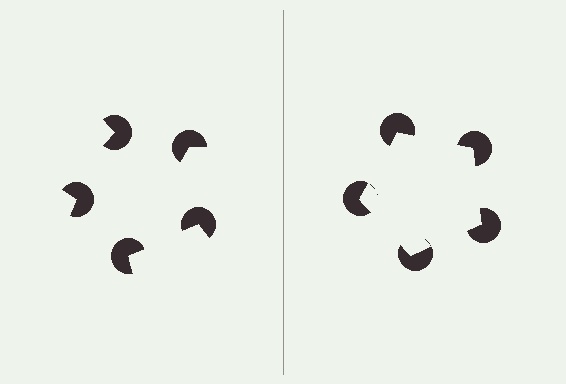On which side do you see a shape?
An illusory pentagon appears on the right side. On the left side the wedge cuts are rotated, so no coherent shape forms.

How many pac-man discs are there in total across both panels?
10 — 5 on each side.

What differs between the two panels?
The pac-man discs are positioned identically on both sides; only the wedge orientations differ. On the right they align to a pentagon; on the left they are misaligned.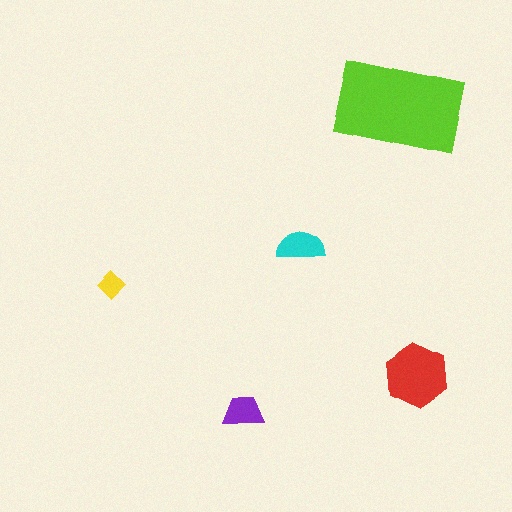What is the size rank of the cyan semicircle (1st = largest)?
3rd.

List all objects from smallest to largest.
The yellow diamond, the purple trapezoid, the cyan semicircle, the red hexagon, the lime rectangle.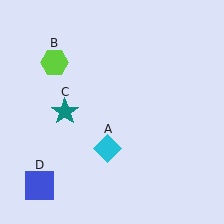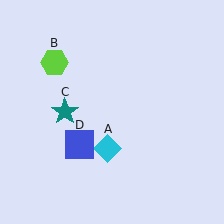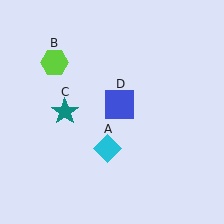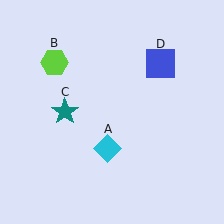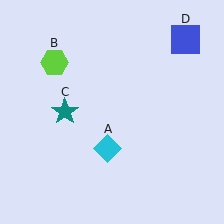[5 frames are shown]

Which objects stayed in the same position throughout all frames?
Cyan diamond (object A) and lime hexagon (object B) and teal star (object C) remained stationary.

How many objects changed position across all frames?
1 object changed position: blue square (object D).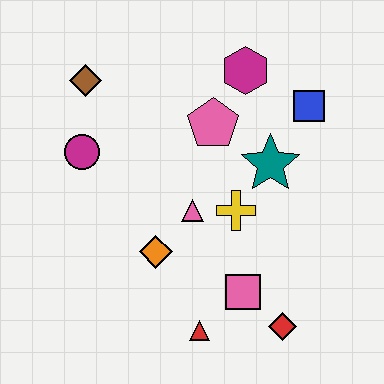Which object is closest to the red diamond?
The pink square is closest to the red diamond.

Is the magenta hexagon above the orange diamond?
Yes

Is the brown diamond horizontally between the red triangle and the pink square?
No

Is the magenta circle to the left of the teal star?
Yes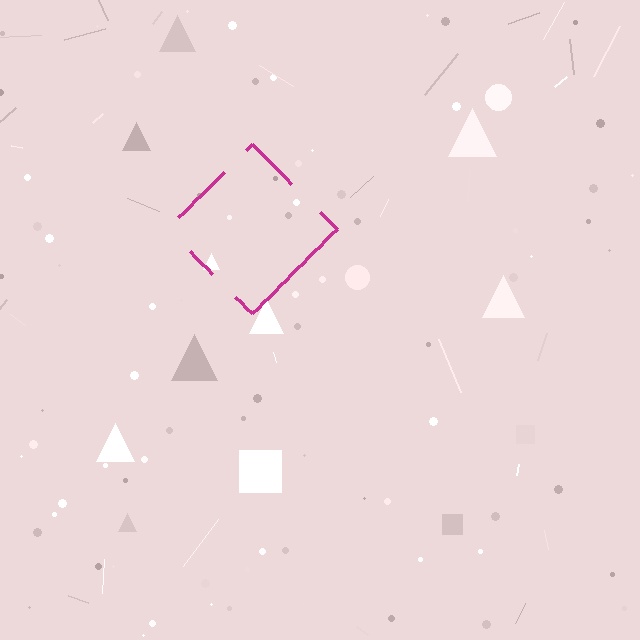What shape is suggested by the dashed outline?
The dashed outline suggests a diamond.